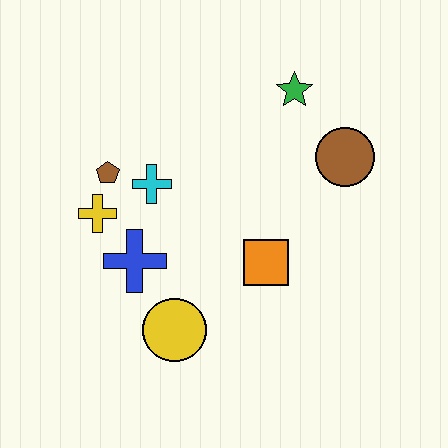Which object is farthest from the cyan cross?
The brown circle is farthest from the cyan cross.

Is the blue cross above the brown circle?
No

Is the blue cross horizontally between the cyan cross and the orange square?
No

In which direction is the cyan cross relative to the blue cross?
The cyan cross is above the blue cross.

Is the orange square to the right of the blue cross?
Yes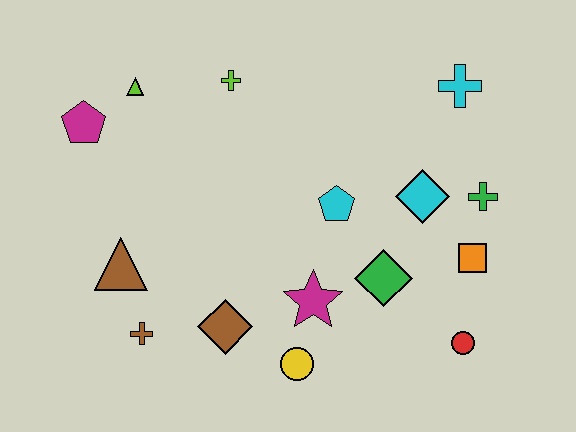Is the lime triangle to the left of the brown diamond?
Yes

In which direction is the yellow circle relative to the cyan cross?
The yellow circle is below the cyan cross.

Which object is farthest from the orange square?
The magenta pentagon is farthest from the orange square.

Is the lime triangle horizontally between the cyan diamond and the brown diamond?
No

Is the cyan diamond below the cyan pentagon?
No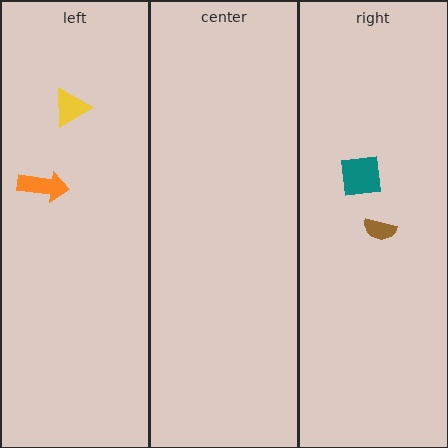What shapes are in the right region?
The brown semicircle, the teal square.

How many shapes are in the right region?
2.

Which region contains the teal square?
The right region.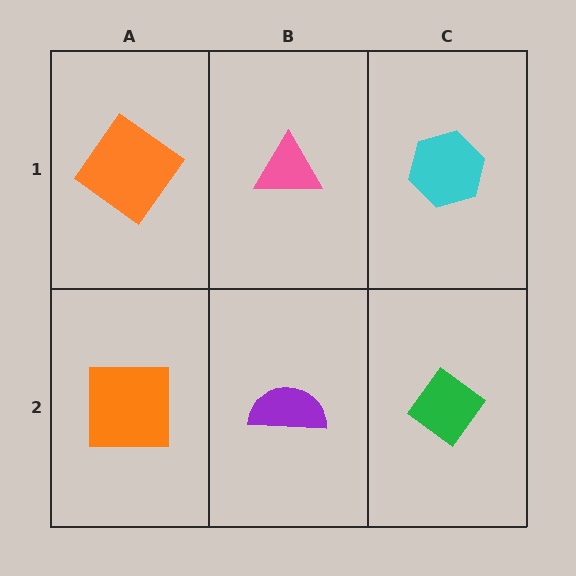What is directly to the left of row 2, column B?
An orange square.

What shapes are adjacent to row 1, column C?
A green diamond (row 2, column C), a pink triangle (row 1, column B).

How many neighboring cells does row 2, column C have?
2.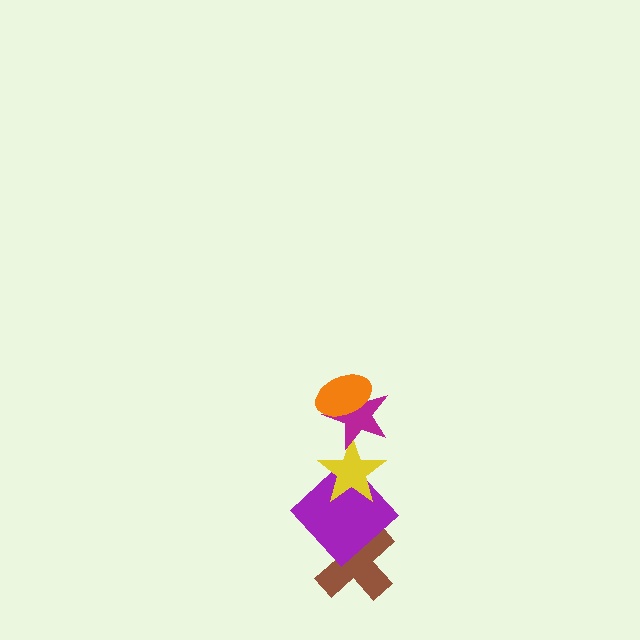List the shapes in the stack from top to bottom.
From top to bottom: the orange ellipse, the magenta star, the yellow star, the purple diamond, the brown cross.